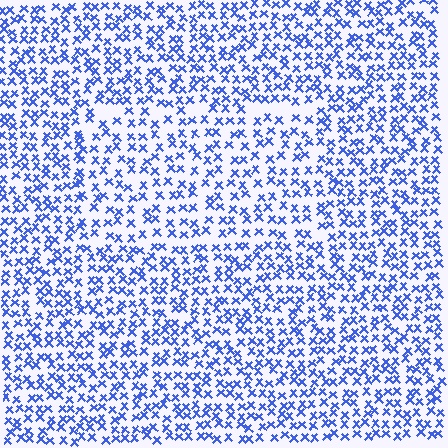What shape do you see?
I see a rectangle.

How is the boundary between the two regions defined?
The boundary is defined by a change in element density (approximately 1.4x ratio). All elements are the same color, size, and shape.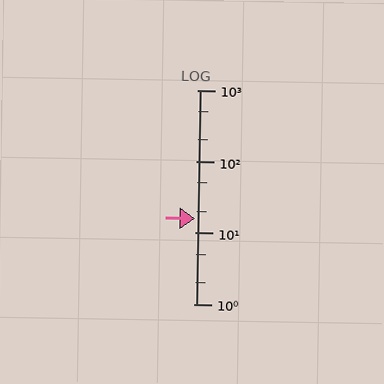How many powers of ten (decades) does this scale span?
The scale spans 3 decades, from 1 to 1000.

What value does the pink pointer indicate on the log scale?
The pointer indicates approximately 16.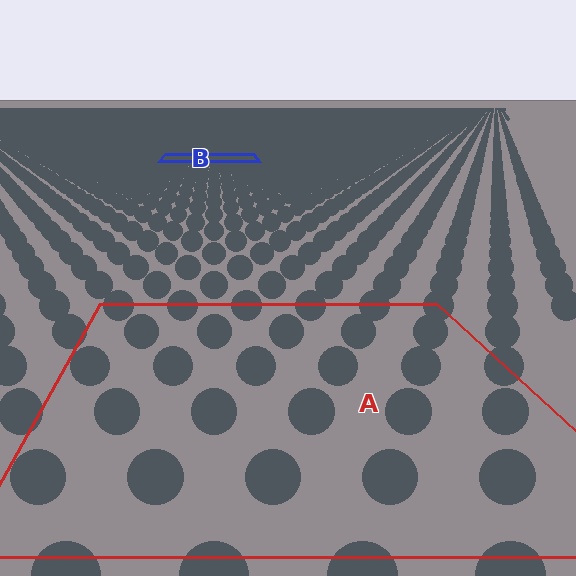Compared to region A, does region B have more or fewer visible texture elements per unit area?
Region B has more texture elements per unit area — they are packed more densely because it is farther away.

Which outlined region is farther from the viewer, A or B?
Region B is farther from the viewer — the texture elements inside it appear smaller and more densely packed.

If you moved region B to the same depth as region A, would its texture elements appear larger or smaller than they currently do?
They would appear larger. At a closer depth, the same texture elements are projected at a bigger on-screen size.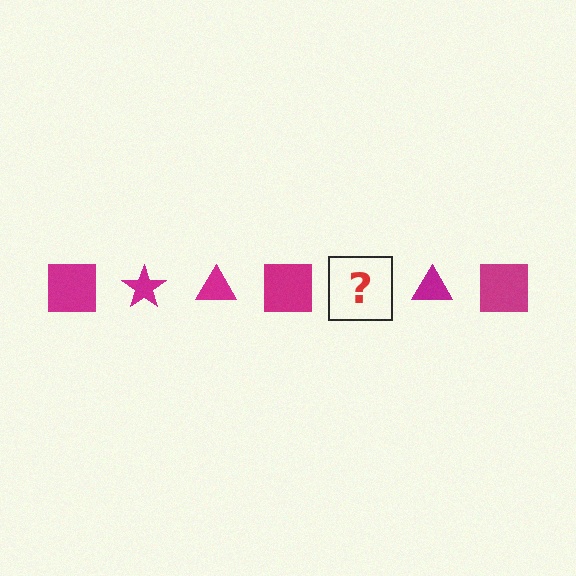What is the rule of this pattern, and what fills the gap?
The rule is that the pattern cycles through square, star, triangle shapes in magenta. The gap should be filled with a magenta star.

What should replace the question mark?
The question mark should be replaced with a magenta star.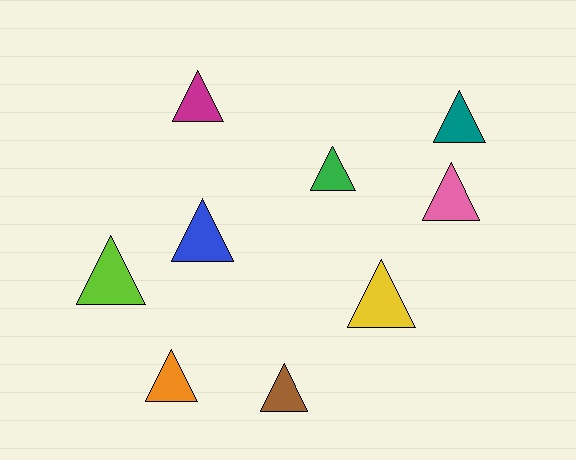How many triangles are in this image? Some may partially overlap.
There are 9 triangles.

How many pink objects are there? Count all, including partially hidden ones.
There is 1 pink object.